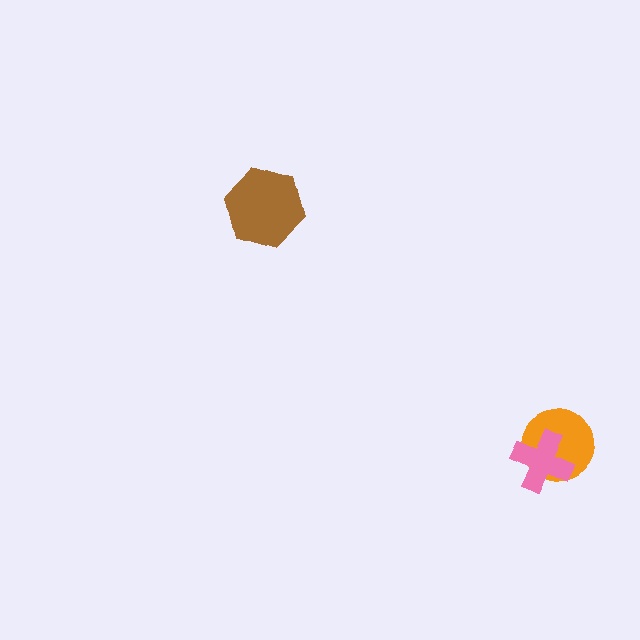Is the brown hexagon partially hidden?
No, no other shape covers it.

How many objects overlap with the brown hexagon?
0 objects overlap with the brown hexagon.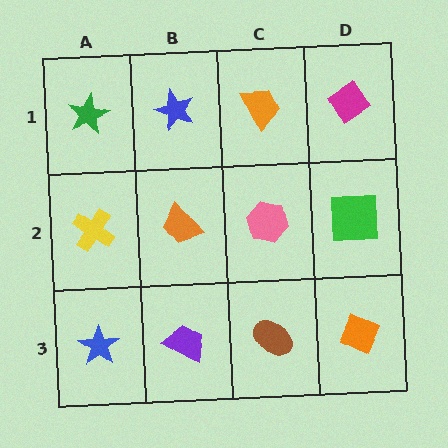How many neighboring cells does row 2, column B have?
4.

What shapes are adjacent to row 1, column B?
An orange trapezoid (row 2, column B), a green star (row 1, column A), an orange trapezoid (row 1, column C).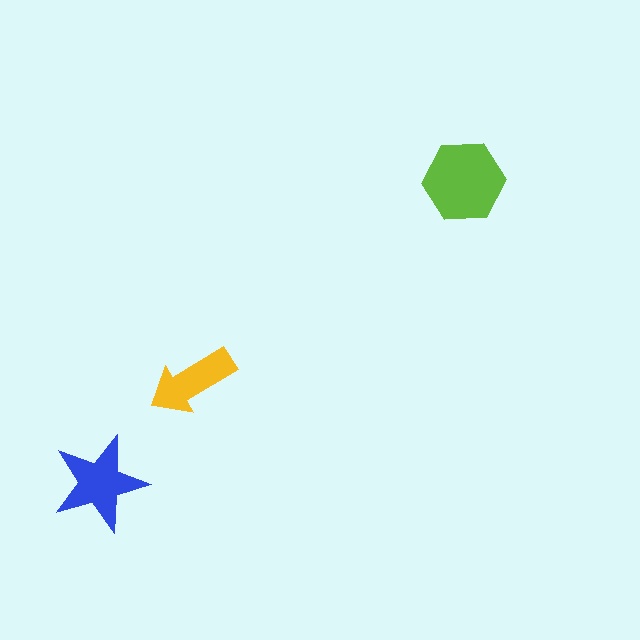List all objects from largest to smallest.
The lime hexagon, the blue star, the yellow arrow.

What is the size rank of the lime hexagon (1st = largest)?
1st.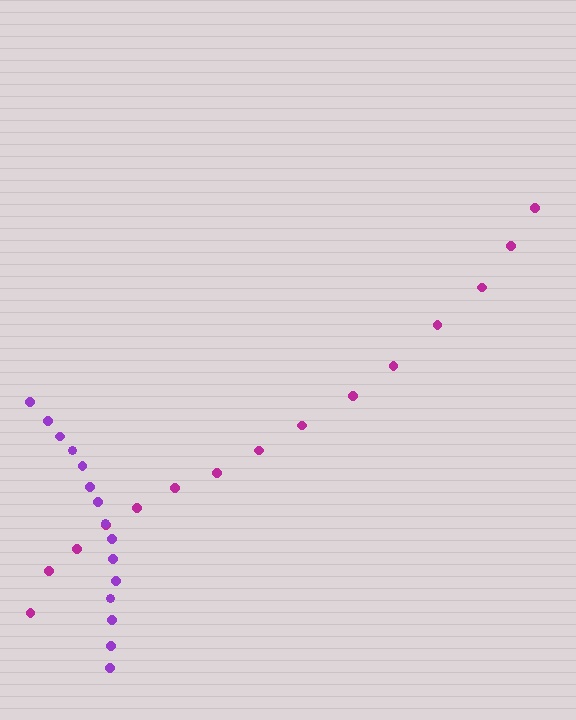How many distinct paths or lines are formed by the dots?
There are 2 distinct paths.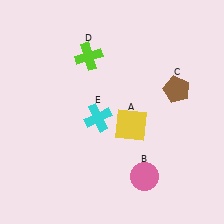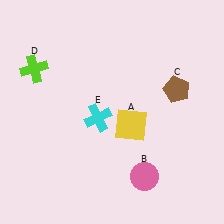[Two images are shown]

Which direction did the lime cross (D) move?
The lime cross (D) moved left.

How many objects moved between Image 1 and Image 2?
1 object moved between the two images.